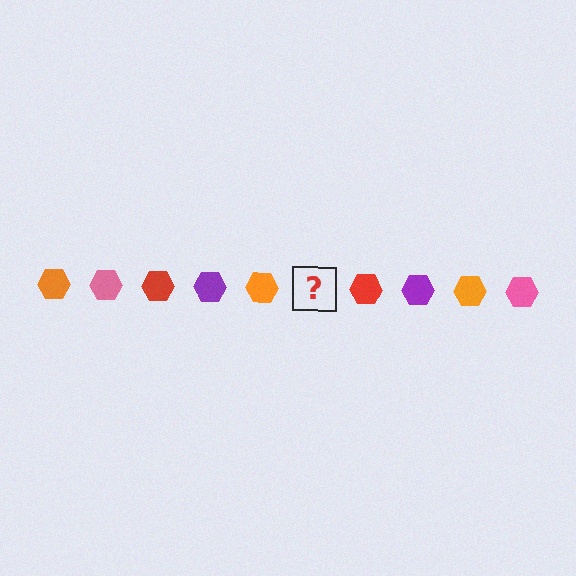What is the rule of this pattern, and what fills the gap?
The rule is that the pattern cycles through orange, pink, red, purple hexagons. The gap should be filled with a pink hexagon.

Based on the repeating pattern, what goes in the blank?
The blank should be a pink hexagon.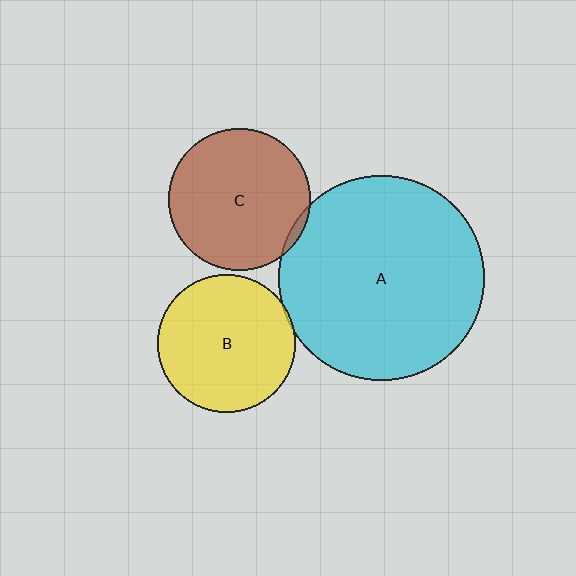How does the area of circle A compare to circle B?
Approximately 2.2 times.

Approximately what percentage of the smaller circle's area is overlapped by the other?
Approximately 5%.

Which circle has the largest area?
Circle A (cyan).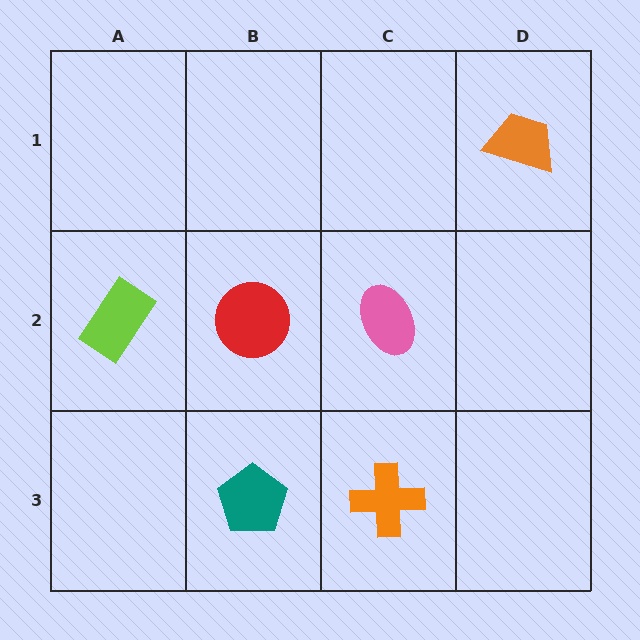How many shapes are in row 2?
3 shapes.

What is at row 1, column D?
An orange trapezoid.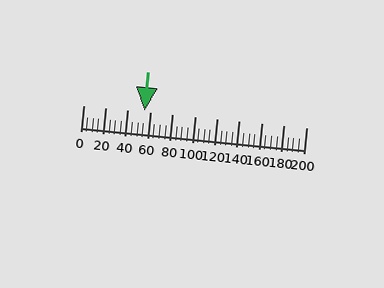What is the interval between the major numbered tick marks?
The major tick marks are spaced 20 units apart.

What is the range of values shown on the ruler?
The ruler shows values from 0 to 200.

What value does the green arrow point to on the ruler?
The green arrow points to approximately 55.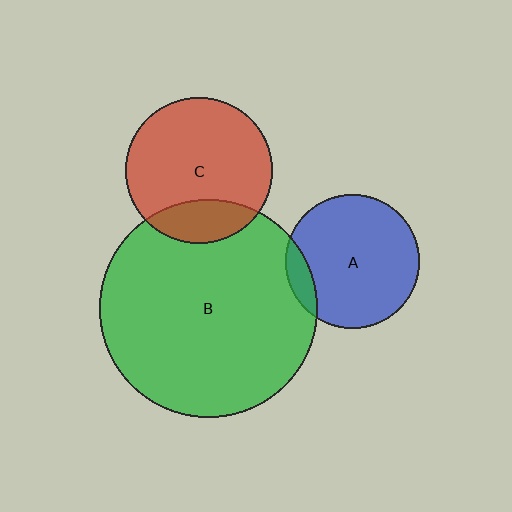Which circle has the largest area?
Circle B (green).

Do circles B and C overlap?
Yes.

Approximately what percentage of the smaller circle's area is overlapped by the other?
Approximately 20%.